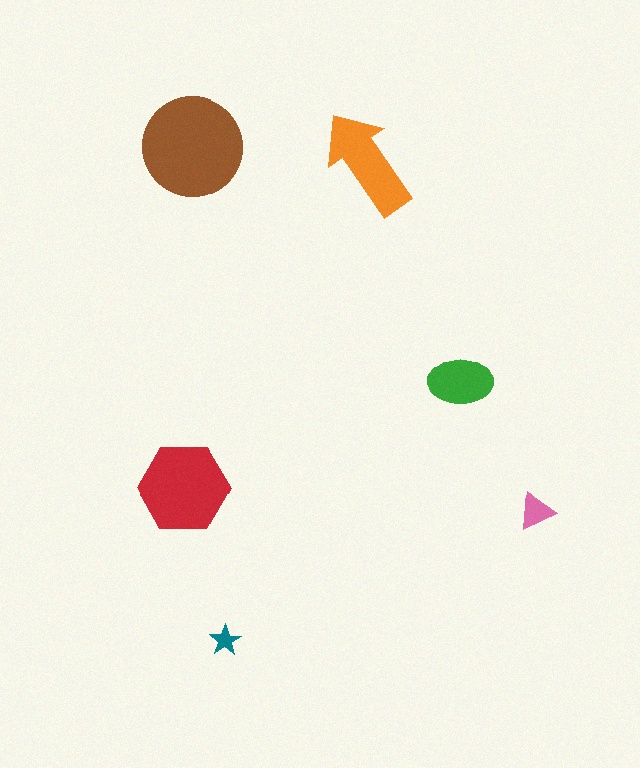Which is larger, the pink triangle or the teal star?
The pink triangle.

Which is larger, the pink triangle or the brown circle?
The brown circle.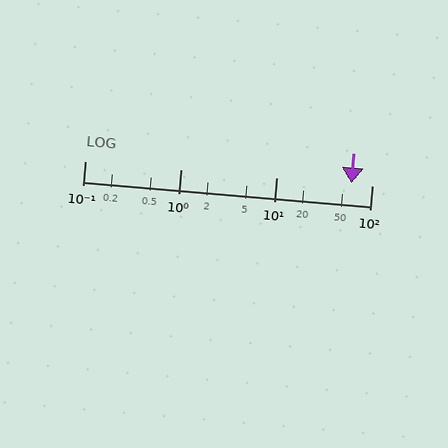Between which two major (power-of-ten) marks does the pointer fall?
The pointer is between 10 and 100.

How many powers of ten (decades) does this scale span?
The scale spans 3 decades, from 0.1 to 100.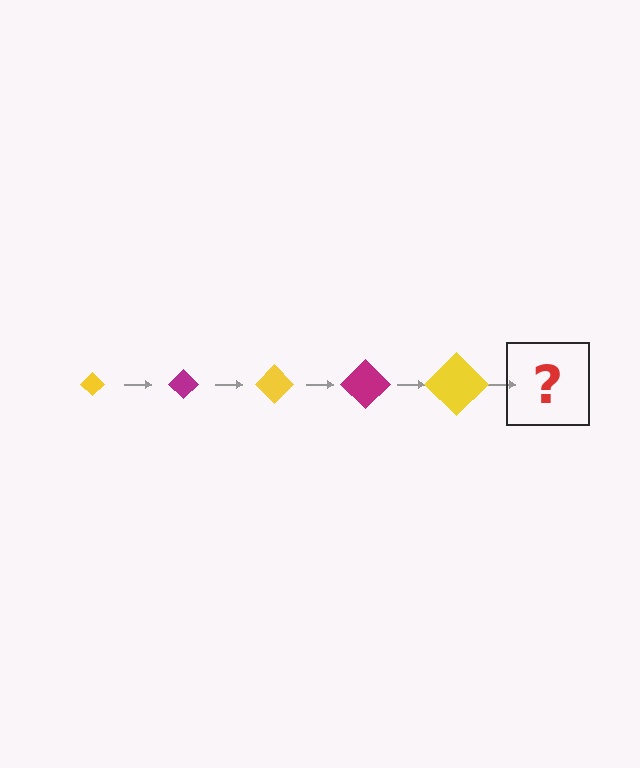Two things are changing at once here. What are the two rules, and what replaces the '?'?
The two rules are that the diamond grows larger each step and the color cycles through yellow and magenta. The '?' should be a magenta diamond, larger than the previous one.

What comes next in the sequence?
The next element should be a magenta diamond, larger than the previous one.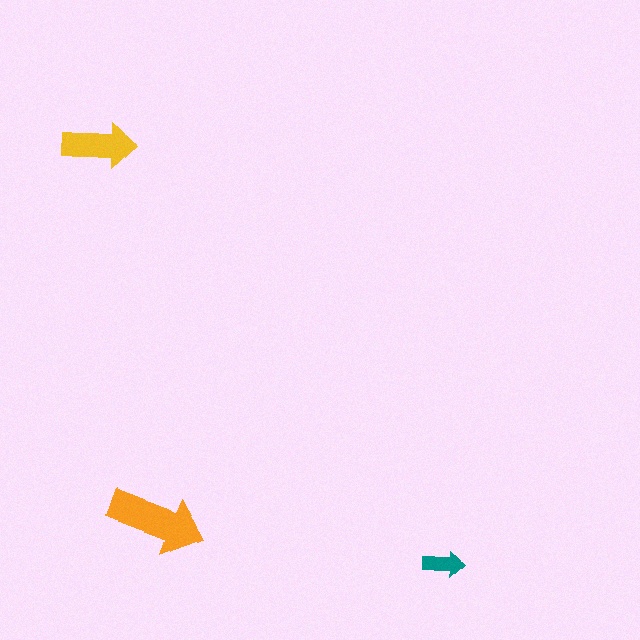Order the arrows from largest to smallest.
the orange one, the yellow one, the teal one.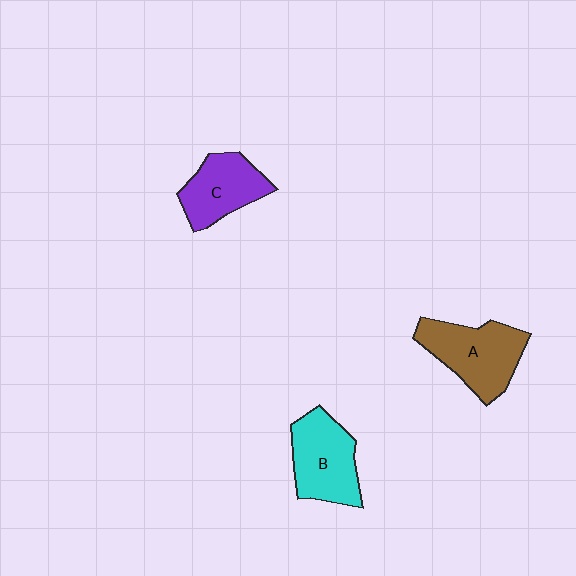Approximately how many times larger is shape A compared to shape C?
Approximately 1.3 times.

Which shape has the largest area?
Shape A (brown).